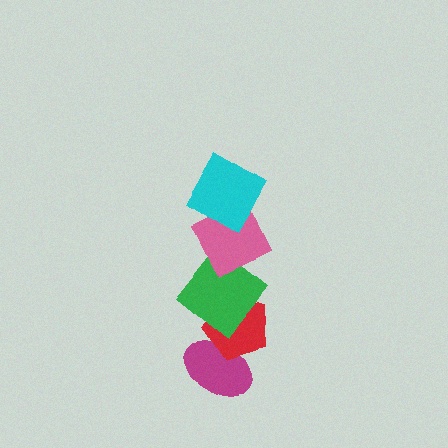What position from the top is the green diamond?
The green diamond is 3rd from the top.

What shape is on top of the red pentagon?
The green diamond is on top of the red pentagon.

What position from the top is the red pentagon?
The red pentagon is 4th from the top.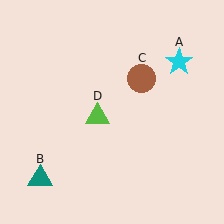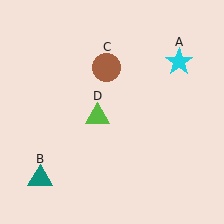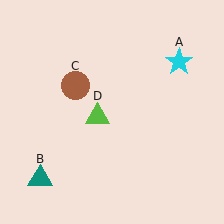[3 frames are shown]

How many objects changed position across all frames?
1 object changed position: brown circle (object C).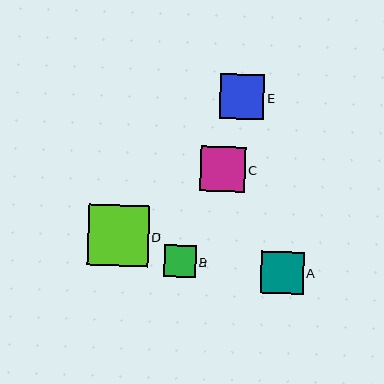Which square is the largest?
Square D is the largest with a size of approximately 61 pixels.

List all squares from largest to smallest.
From largest to smallest: D, C, E, A, B.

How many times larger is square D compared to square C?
Square D is approximately 1.3 times the size of square C.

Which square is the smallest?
Square B is the smallest with a size of approximately 32 pixels.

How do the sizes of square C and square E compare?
Square C and square E are approximately the same size.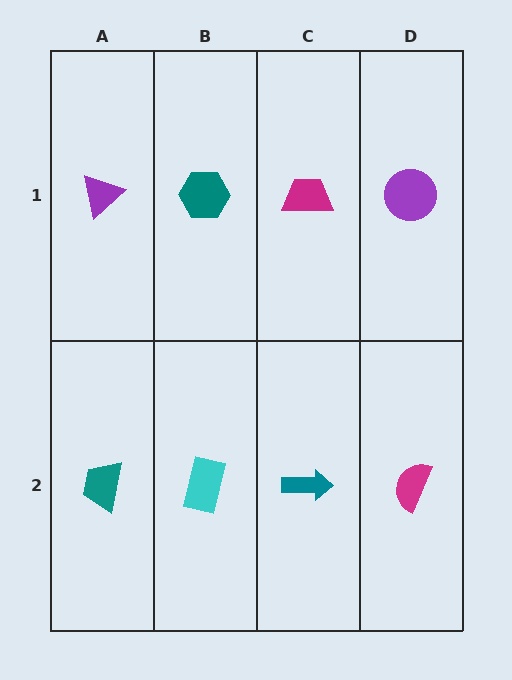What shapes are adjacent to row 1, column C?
A teal arrow (row 2, column C), a teal hexagon (row 1, column B), a purple circle (row 1, column D).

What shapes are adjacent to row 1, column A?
A teal trapezoid (row 2, column A), a teal hexagon (row 1, column B).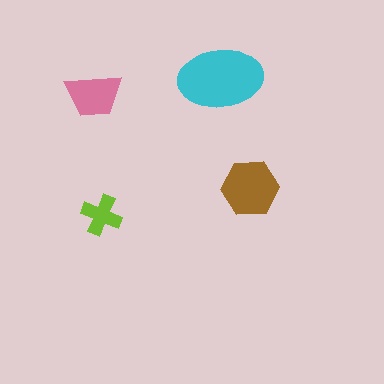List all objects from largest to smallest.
The cyan ellipse, the brown hexagon, the pink trapezoid, the lime cross.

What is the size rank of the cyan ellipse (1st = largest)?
1st.